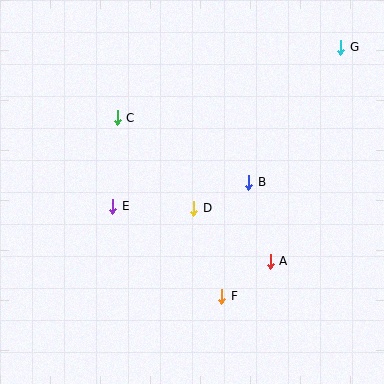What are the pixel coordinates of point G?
Point G is at (341, 47).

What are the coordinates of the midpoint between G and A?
The midpoint between G and A is at (306, 154).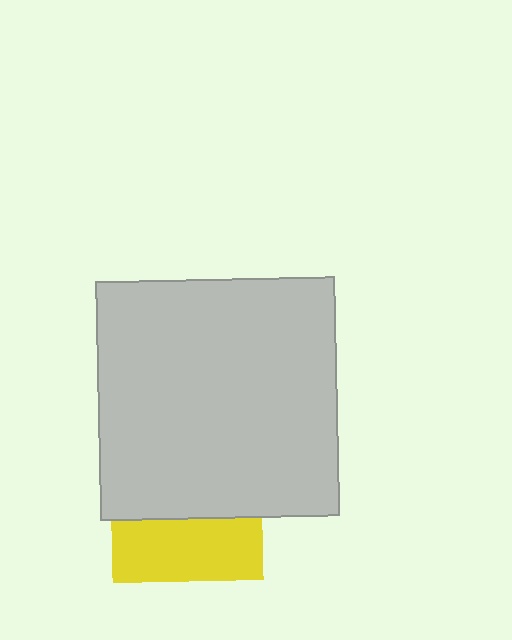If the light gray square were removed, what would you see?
You would see the complete yellow square.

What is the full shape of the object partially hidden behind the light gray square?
The partially hidden object is a yellow square.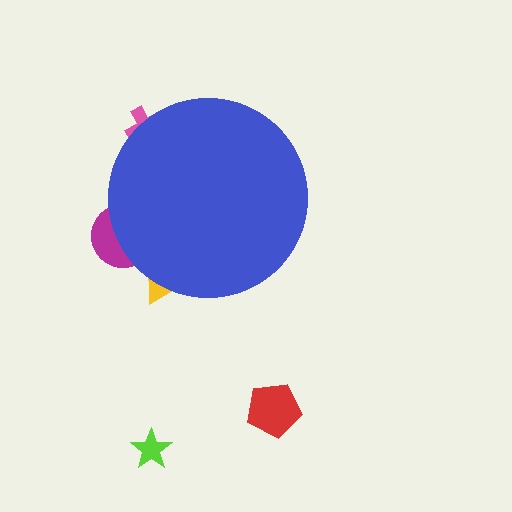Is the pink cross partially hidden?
Yes, the pink cross is partially hidden behind the blue circle.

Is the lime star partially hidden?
No, the lime star is fully visible.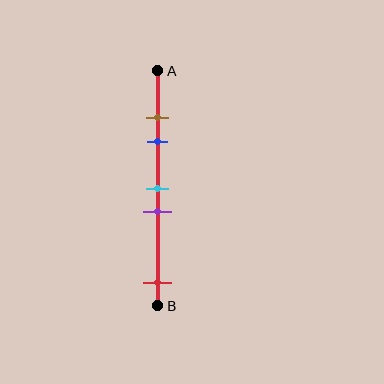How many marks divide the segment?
There are 5 marks dividing the segment.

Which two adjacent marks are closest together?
The brown and blue marks are the closest adjacent pair.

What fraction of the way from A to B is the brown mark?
The brown mark is approximately 20% (0.2) of the way from A to B.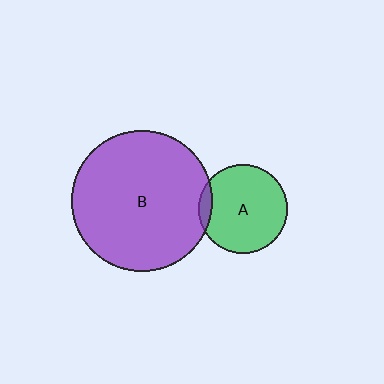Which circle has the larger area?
Circle B (purple).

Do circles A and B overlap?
Yes.